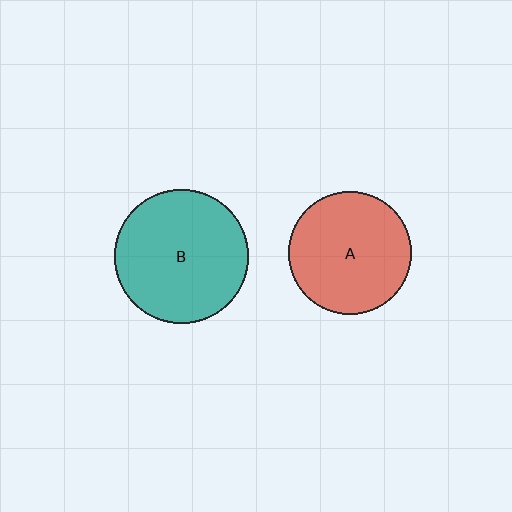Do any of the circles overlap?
No, none of the circles overlap.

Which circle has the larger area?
Circle B (teal).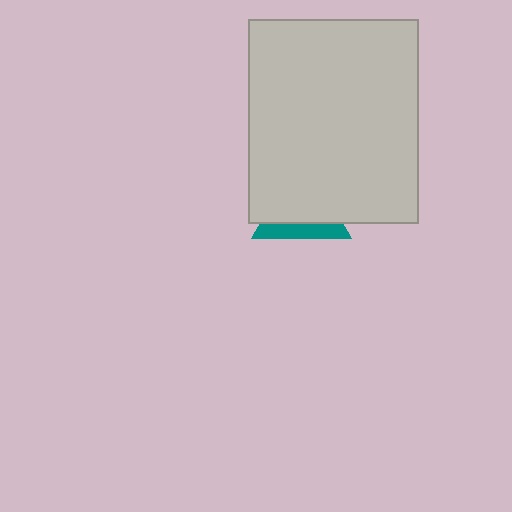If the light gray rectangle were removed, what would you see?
You would see the complete teal triangle.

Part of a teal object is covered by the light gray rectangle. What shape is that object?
It is a triangle.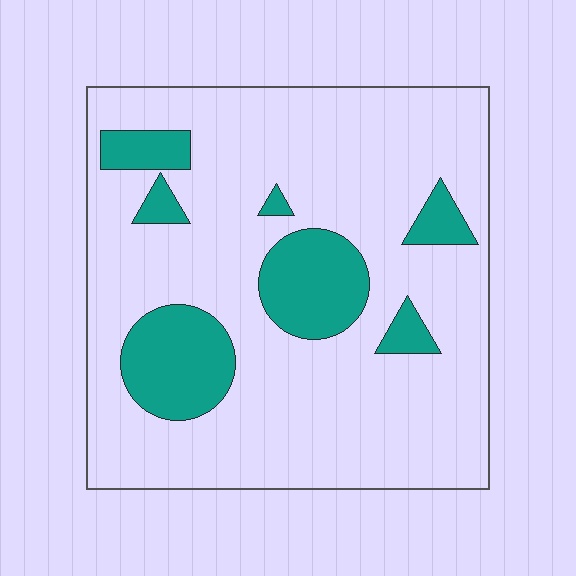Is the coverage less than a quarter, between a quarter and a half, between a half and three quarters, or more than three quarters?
Less than a quarter.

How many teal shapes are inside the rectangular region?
7.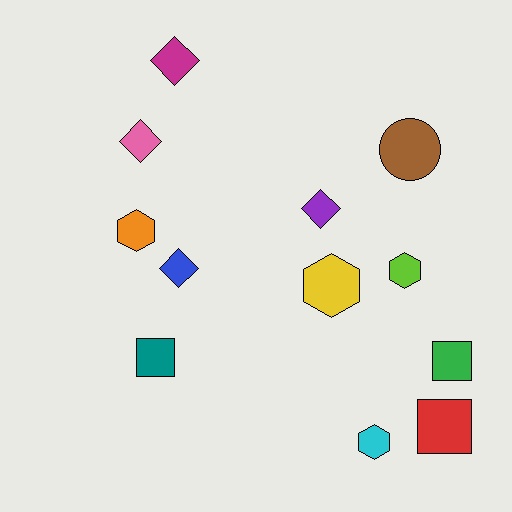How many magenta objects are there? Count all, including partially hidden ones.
There is 1 magenta object.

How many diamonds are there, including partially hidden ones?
There are 4 diamonds.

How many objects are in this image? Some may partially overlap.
There are 12 objects.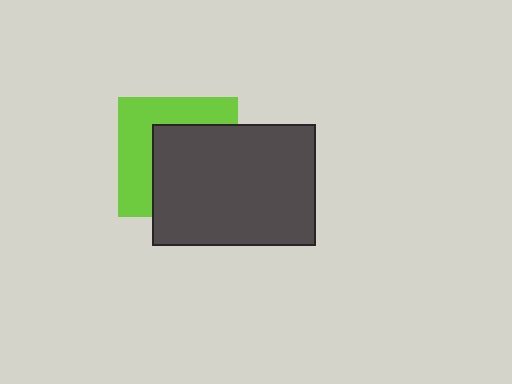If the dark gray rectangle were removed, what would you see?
You would see the complete lime square.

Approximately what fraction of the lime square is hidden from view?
Roughly 56% of the lime square is hidden behind the dark gray rectangle.